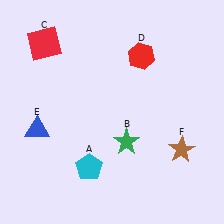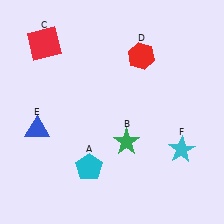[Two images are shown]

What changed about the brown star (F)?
In Image 1, F is brown. In Image 2, it changed to cyan.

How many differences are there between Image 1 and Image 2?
There is 1 difference between the two images.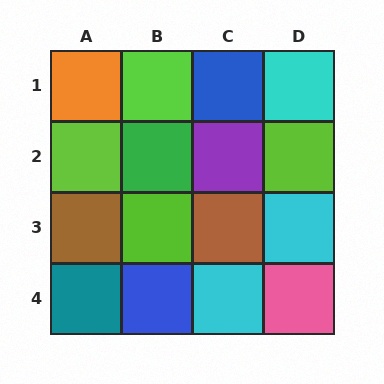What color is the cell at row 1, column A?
Orange.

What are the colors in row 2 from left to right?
Lime, green, purple, lime.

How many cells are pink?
1 cell is pink.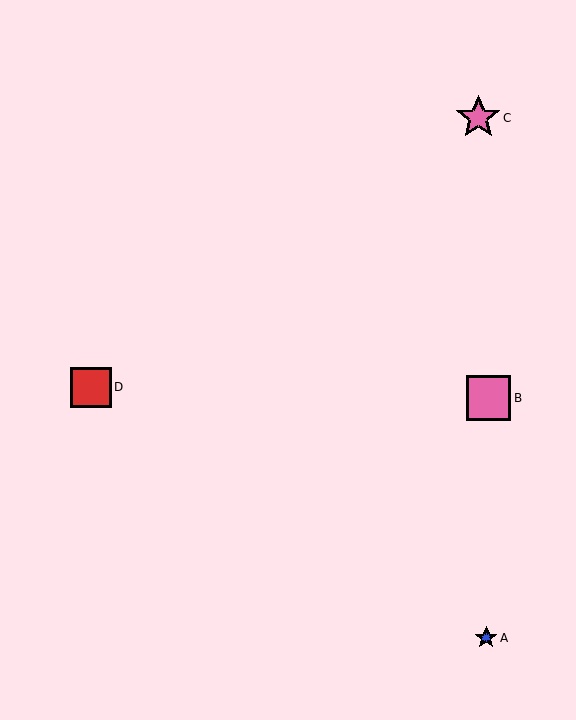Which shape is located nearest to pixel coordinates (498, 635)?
The blue star (labeled A) at (486, 638) is nearest to that location.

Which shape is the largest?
The pink square (labeled B) is the largest.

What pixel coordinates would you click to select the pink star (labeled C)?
Click at (478, 118) to select the pink star C.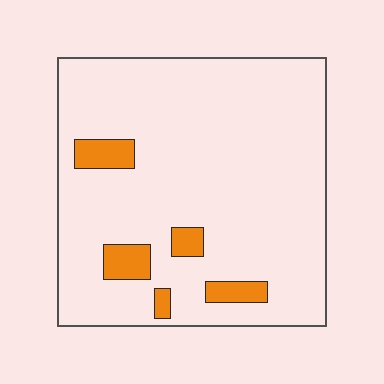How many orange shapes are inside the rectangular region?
5.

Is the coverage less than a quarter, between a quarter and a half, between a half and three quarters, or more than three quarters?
Less than a quarter.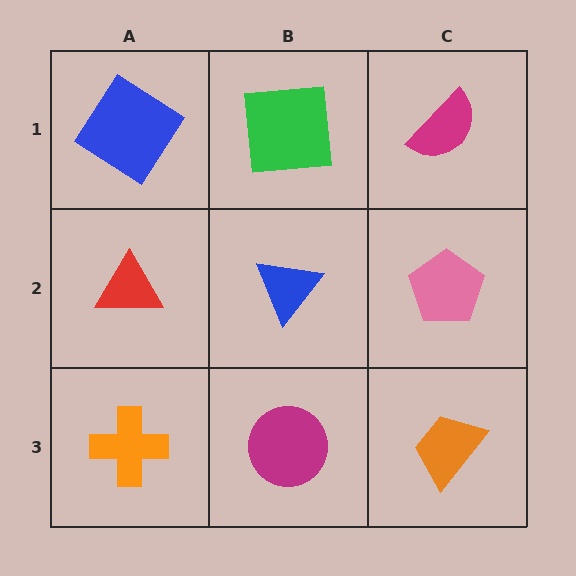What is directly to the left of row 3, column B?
An orange cross.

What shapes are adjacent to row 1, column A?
A red triangle (row 2, column A), a green square (row 1, column B).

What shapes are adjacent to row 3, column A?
A red triangle (row 2, column A), a magenta circle (row 3, column B).